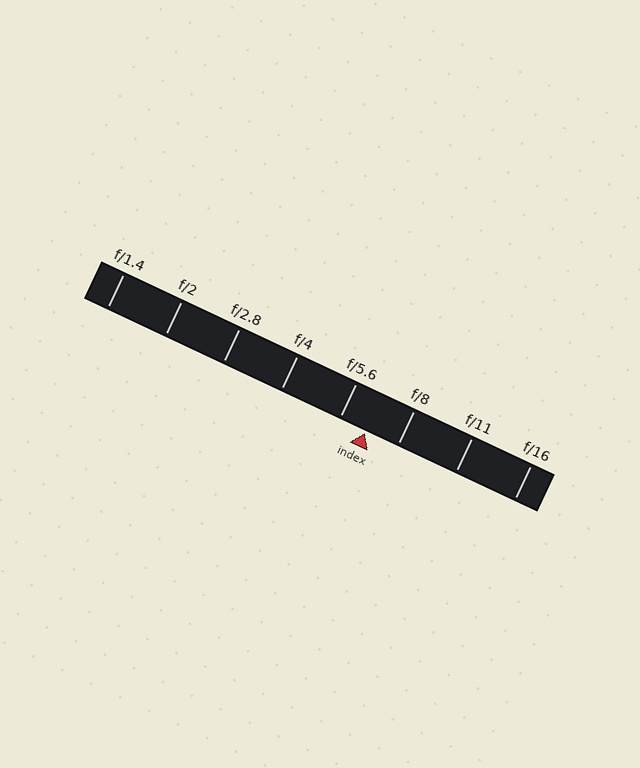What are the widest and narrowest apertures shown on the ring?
The widest aperture shown is f/1.4 and the narrowest is f/16.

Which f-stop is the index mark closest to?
The index mark is closest to f/5.6.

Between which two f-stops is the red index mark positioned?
The index mark is between f/5.6 and f/8.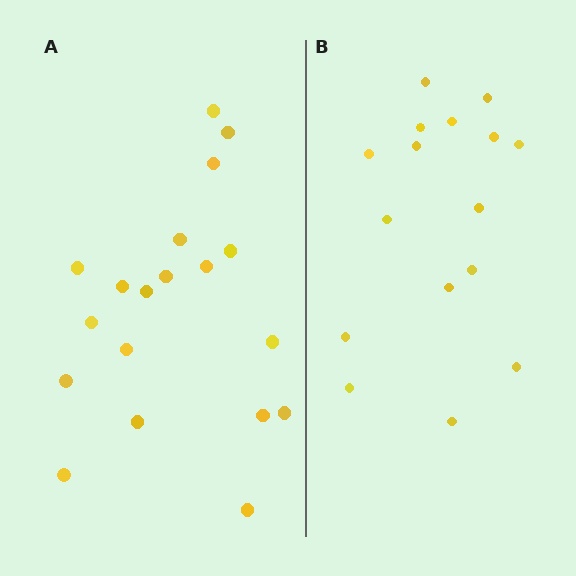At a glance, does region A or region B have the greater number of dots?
Region A (the left region) has more dots.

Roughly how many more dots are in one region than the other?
Region A has just a few more — roughly 2 or 3 more dots than region B.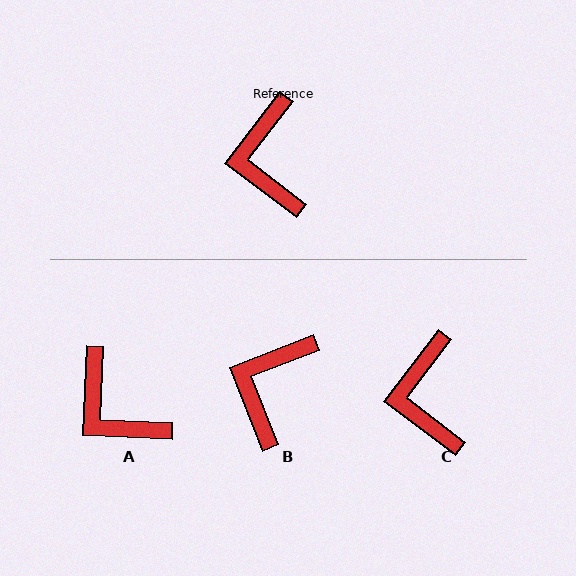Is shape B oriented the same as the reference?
No, it is off by about 31 degrees.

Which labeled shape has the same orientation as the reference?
C.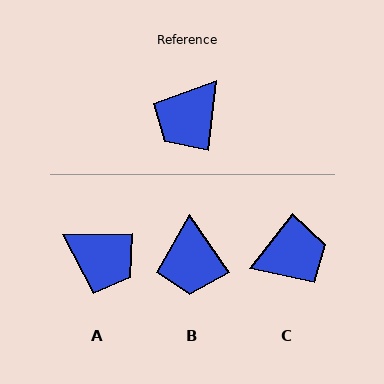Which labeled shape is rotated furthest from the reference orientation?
C, about 148 degrees away.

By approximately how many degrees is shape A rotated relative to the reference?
Approximately 97 degrees counter-clockwise.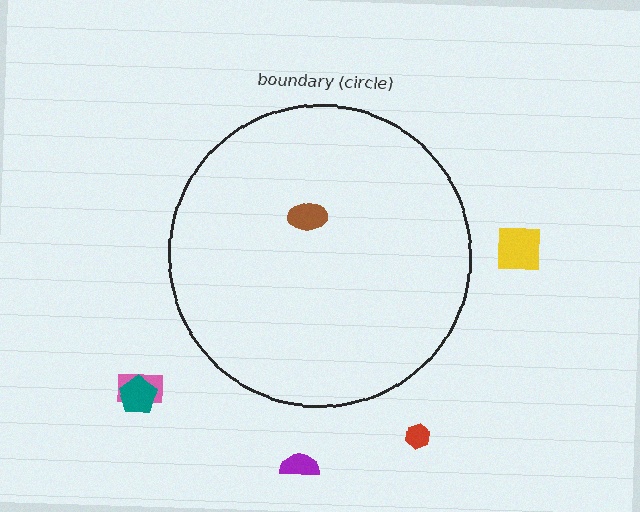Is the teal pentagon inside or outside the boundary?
Outside.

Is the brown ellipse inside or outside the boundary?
Inside.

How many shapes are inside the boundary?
1 inside, 5 outside.